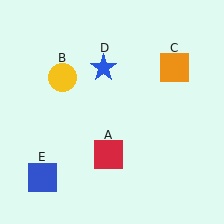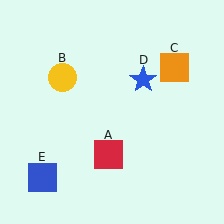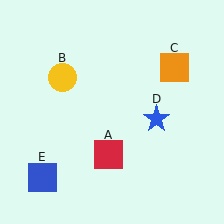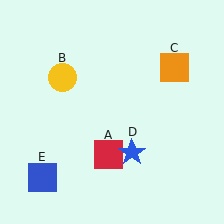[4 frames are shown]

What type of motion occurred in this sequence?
The blue star (object D) rotated clockwise around the center of the scene.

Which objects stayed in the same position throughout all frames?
Red square (object A) and yellow circle (object B) and orange square (object C) and blue square (object E) remained stationary.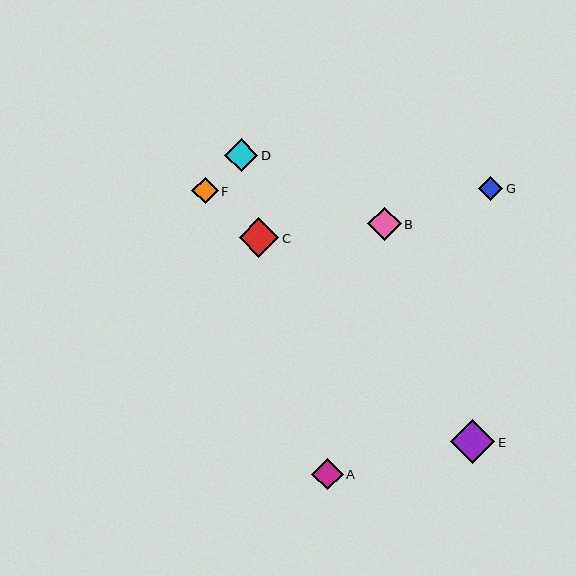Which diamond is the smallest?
Diamond G is the smallest with a size of approximately 25 pixels.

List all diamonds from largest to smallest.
From largest to smallest: E, C, B, D, A, F, G.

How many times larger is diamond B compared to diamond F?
Diamond B is approximately 1.3 times the size of diamond F.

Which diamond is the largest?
Diamond E is the largest with a size of approximately 45 pixels.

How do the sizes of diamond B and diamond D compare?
Diamond B and diamond D are approximately the same size.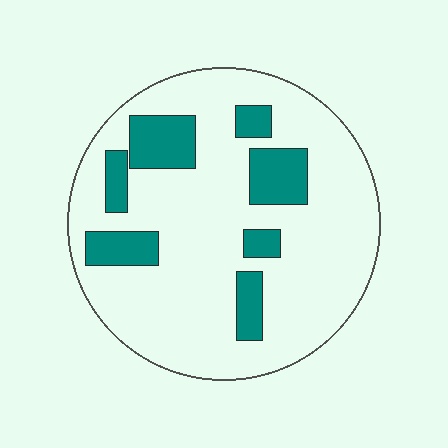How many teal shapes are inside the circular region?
7.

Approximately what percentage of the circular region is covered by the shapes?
Approximately 20%.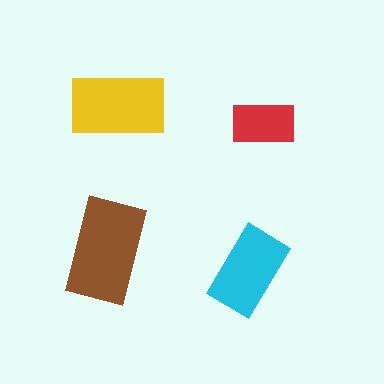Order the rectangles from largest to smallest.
the brown one, the yellow one, the cyan one, the red one.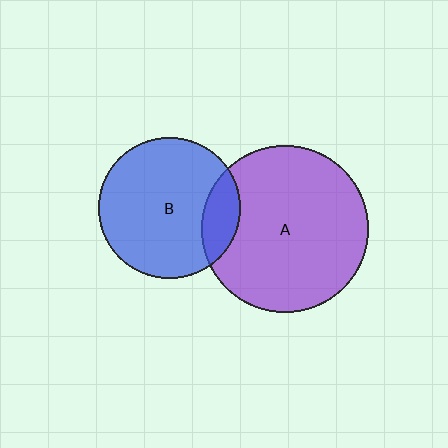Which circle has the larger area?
Circle A (purple).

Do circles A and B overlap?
Yes.